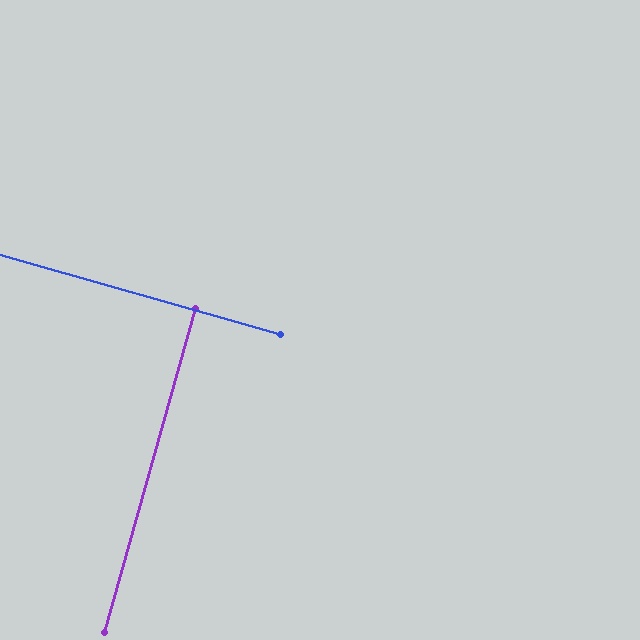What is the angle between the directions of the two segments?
Approximately 90 degrees.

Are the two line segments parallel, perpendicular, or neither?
Perpendicular — they meet at approximately 90°.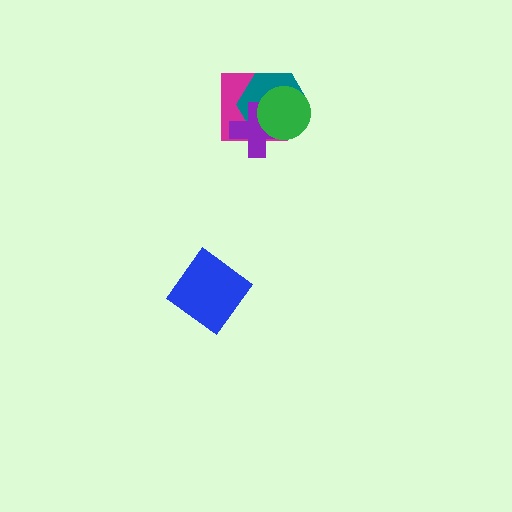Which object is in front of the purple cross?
The green circle is in front of the purple cross.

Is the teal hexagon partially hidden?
Yes, it is partially covered by another shape.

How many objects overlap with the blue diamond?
0 objects overlap with the blue diamond.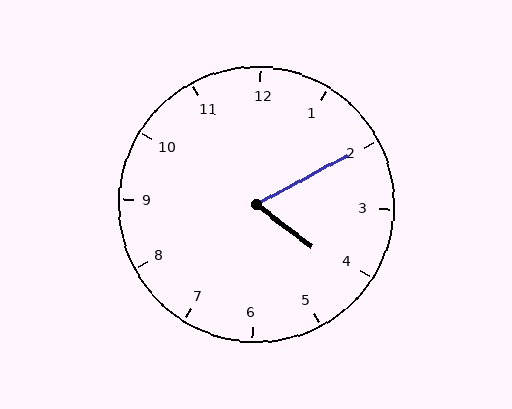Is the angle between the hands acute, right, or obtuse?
It is acute.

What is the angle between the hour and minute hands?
Approximately 65 degrees.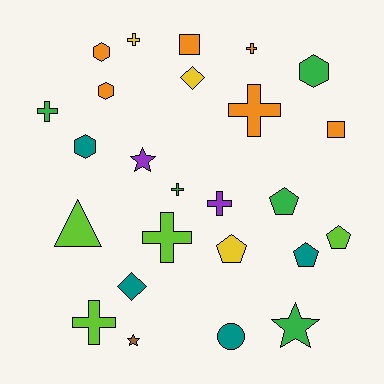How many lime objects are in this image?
There are 4 lime objects.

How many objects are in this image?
There are 25 objects.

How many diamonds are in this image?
There are 2 diamonds.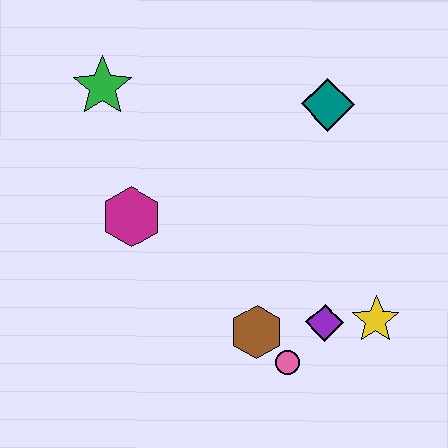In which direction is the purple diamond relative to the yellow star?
The purple diamond is to the left of the yellow star.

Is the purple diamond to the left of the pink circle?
No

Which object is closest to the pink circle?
The brown hexagon is closest to the pink circle.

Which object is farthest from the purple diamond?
The green star is farthest from the purple diamond.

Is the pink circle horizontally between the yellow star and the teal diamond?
No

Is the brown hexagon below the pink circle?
No